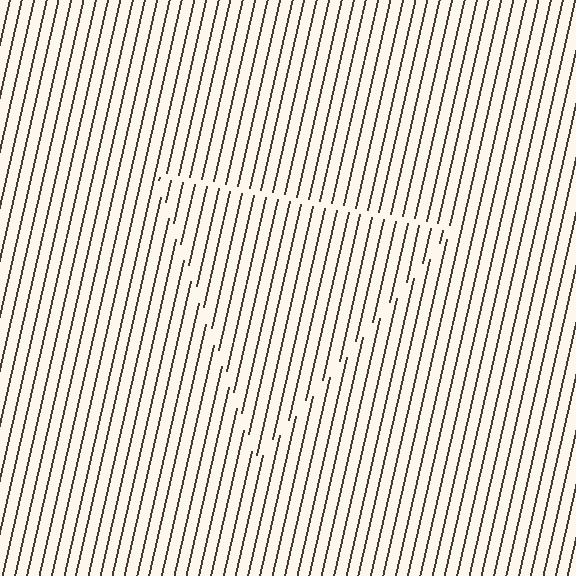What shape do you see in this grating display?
An illusory triangle. The interior of the shape contains the same grating, shifted by half a period — the contour is defined by the phase discontinuity where line-ends from the inner and outer gratings abut.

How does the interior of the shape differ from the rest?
The interior of the shape contains the same grating, shifted by half a period — the contour is defined by the phase discontinuity where line-ends from the inner and outer gratings abut.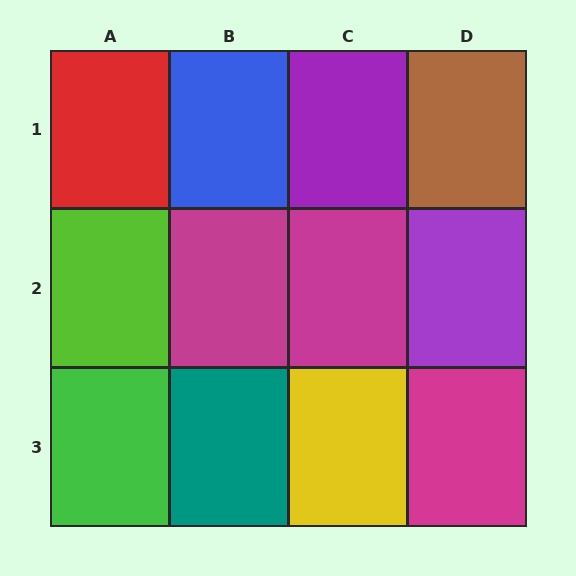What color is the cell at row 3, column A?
Green.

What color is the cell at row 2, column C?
Magenta.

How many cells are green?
1 cell is green.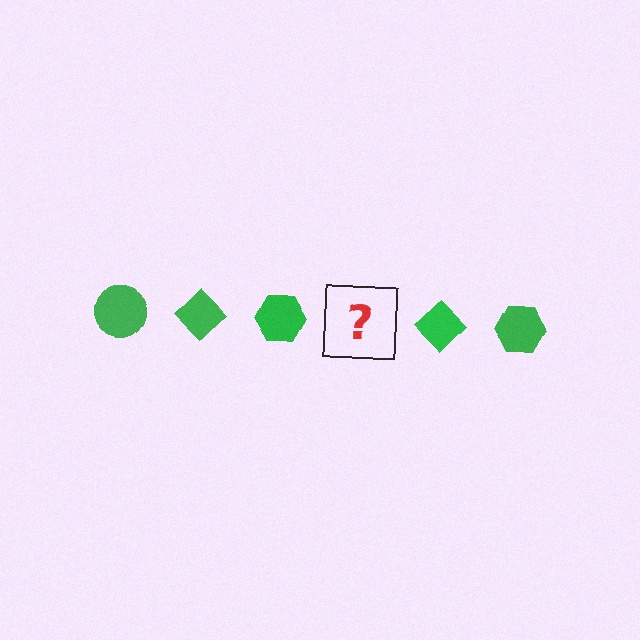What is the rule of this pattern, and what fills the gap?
The rule is that the pattern cycles through circle, diamond, hexagon shapes in green. The gap should be filled with a green circle.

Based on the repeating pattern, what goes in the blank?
The blank should be a green circle.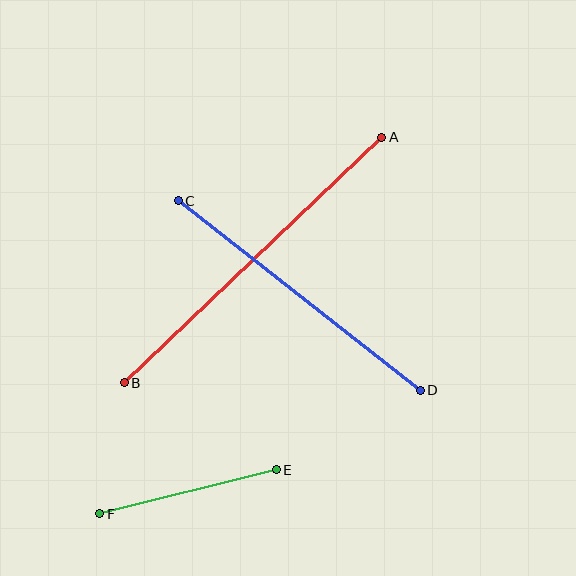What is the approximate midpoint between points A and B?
The midpoint is at approximately (253, 260) pixels.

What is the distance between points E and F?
The distance is approximately 182 pixels.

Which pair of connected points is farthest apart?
Points A and B are farthest apart.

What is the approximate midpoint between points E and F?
The midpoint is at approximately (188, 492) pixels.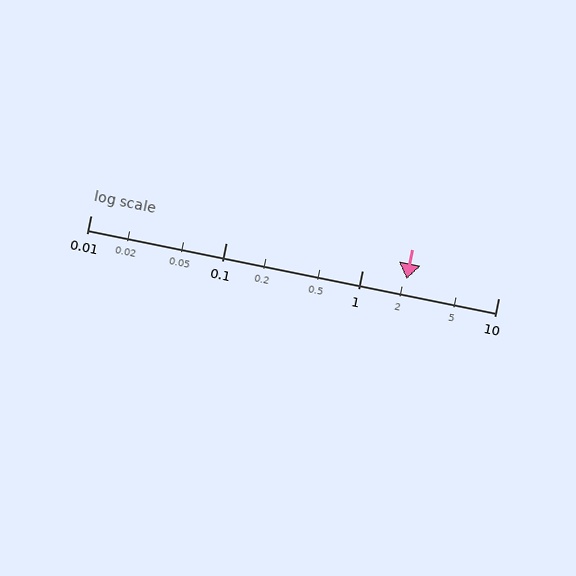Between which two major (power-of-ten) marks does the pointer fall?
The pointer is between 1 and 10.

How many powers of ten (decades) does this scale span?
The scale spans 3 decades, from 0.01 to 10.